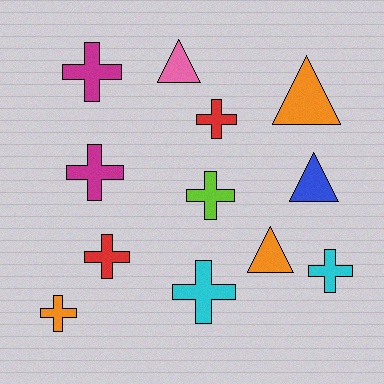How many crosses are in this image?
There are 8 crosses.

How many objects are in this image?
There are 12 objects.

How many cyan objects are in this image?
There are 2 cyan objects.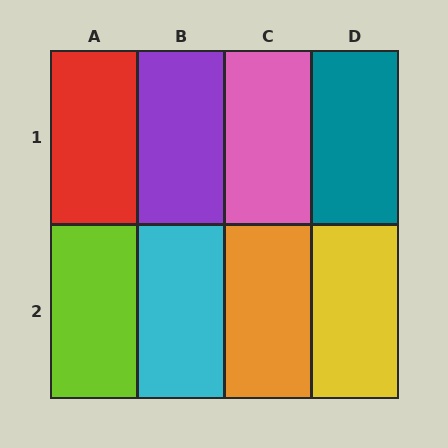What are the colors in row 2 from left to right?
Lime, cyan, orange, yellow.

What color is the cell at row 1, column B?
Purple.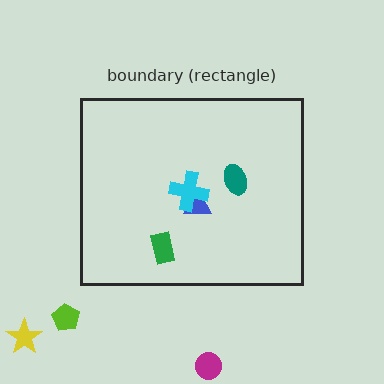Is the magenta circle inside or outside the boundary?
Outside.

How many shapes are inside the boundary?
4 inside, 3 outside.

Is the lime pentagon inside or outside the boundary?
Outside.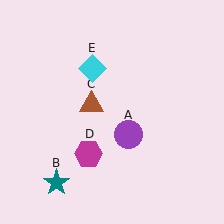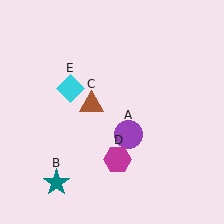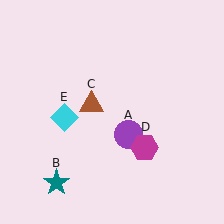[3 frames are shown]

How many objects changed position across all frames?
2 objects changed position: magenta hexagon (object D), cyan diamond (object E).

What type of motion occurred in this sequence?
The magenta hexagon (object D), cyan diamond (object E) rotated counterclockwise around the center of the scene.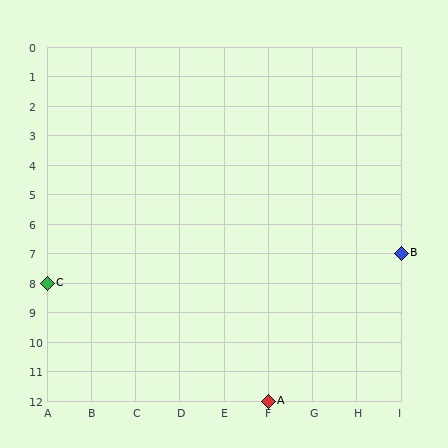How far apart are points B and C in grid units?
Points B and C are 8 columns and 1 row apart (about 8.1 grid units diagonally).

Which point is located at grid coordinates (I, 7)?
Point B is at (I, 7).